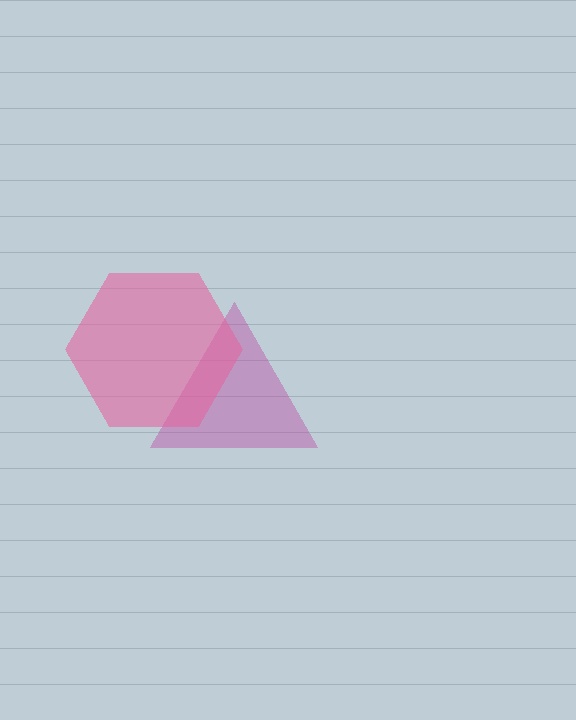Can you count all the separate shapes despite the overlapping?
Yes, there are 2 separate shapes.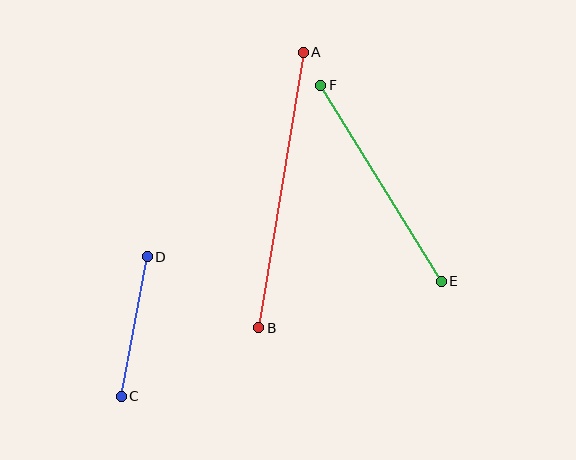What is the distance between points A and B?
The distance is approximately 279 pixels.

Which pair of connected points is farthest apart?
Points A and B are farthest apart.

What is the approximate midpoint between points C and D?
The midpoint is at approximately (134, 326) pixels.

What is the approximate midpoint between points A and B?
The midpoint is at approximately (281, 190) pixels.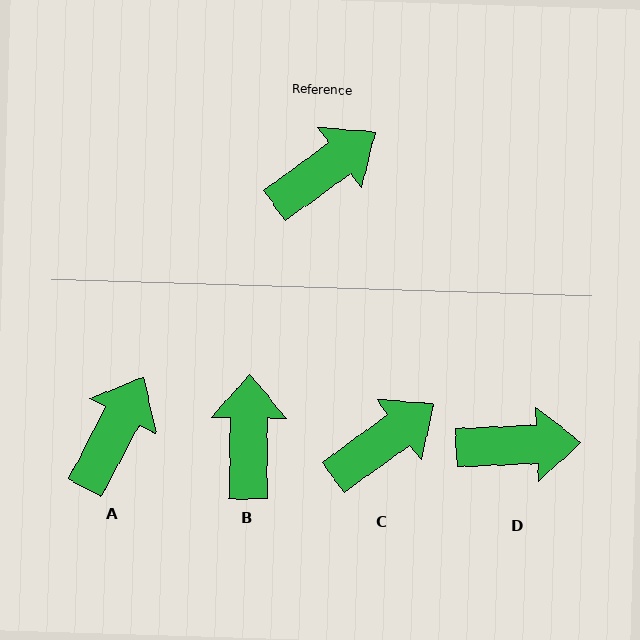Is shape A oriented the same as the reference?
No, it is off by about 26 degrees.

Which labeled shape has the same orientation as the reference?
C.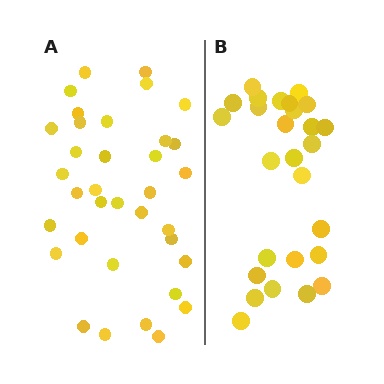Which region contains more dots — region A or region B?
Region A (the left region) has more dots.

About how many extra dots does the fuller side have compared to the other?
Region A has roughly 8 or so more dots than region B.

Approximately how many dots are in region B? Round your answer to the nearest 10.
About 30 dots. (The exact count is 27, which rounds to 30.)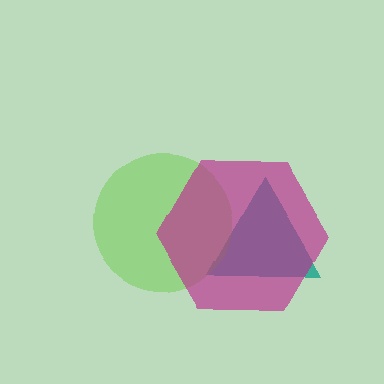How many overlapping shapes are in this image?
There are 3 overlapping shapes in the image.